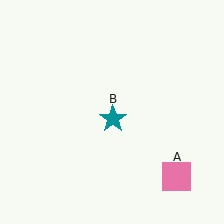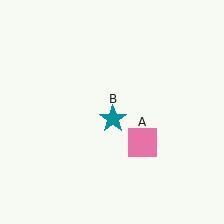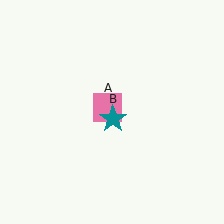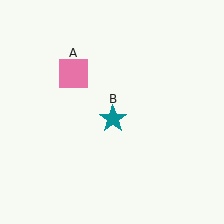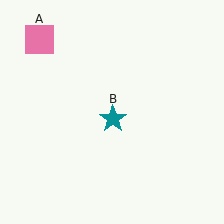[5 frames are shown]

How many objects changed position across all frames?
1 object changed position: pink square (object A).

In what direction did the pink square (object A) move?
The pink square (object A) moved up and to the left.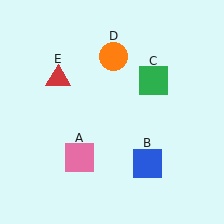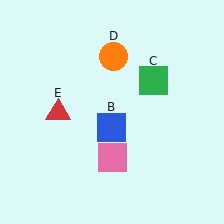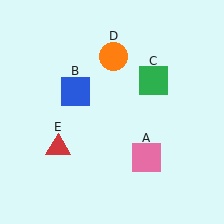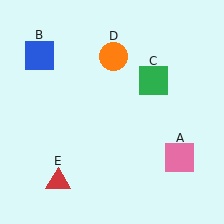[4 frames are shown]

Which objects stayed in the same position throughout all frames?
Green square (object C) and orange circle (object D) remained stationary.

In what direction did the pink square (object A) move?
The pink square (object A) moved right.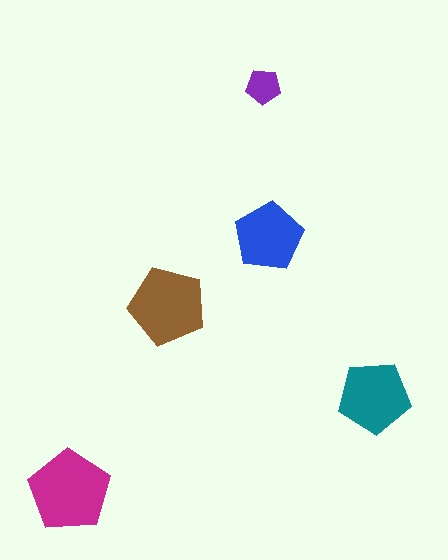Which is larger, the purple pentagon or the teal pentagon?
The teal one.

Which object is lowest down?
The magenta pentagon is bottommost.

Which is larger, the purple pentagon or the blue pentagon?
The blue one.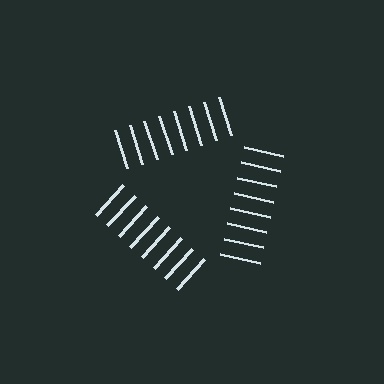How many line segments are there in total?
24 — 8 along each of the 3 edges.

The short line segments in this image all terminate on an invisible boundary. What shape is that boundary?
An illusory triangle — the line segments terminate on its edges but no continuous stroke is drawn.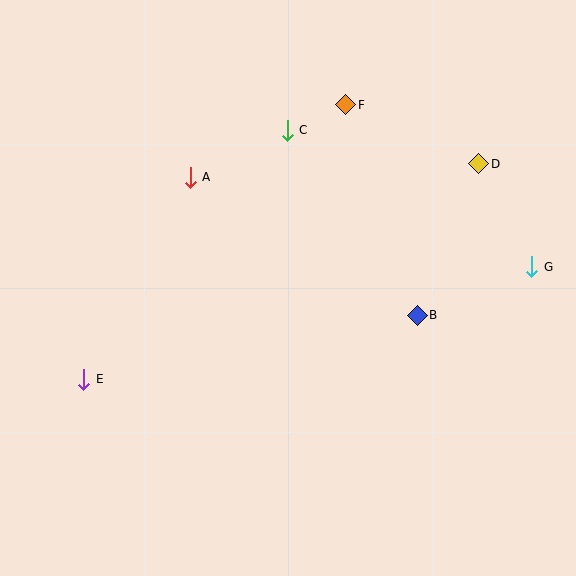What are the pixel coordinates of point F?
Point F is at (346, 105).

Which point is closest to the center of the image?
Point B at (417, 315) is closest to the center.